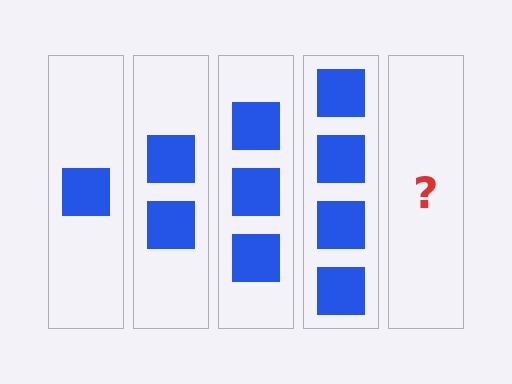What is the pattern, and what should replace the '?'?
The pattern is that each step adds one more square. The '?' should be 5 squares.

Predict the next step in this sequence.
The next step is 5 squares.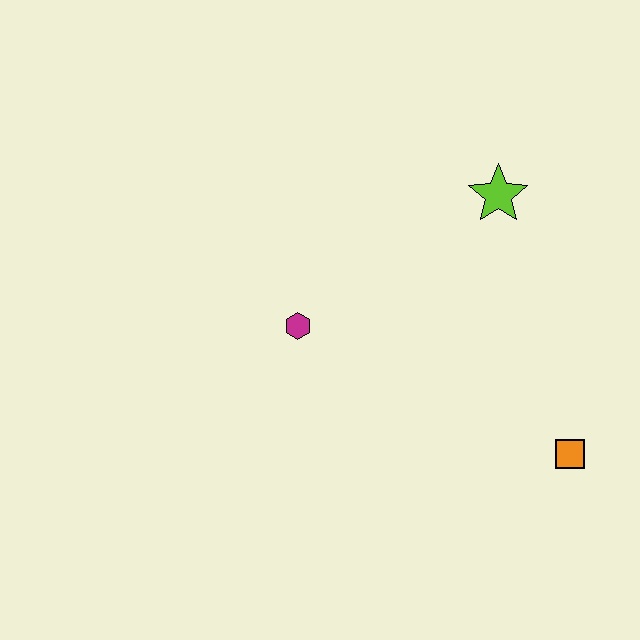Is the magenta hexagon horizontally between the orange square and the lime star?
No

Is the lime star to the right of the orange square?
No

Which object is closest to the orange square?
The lime star is closest to the orange square.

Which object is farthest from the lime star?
The orange square is farthest from the lime star.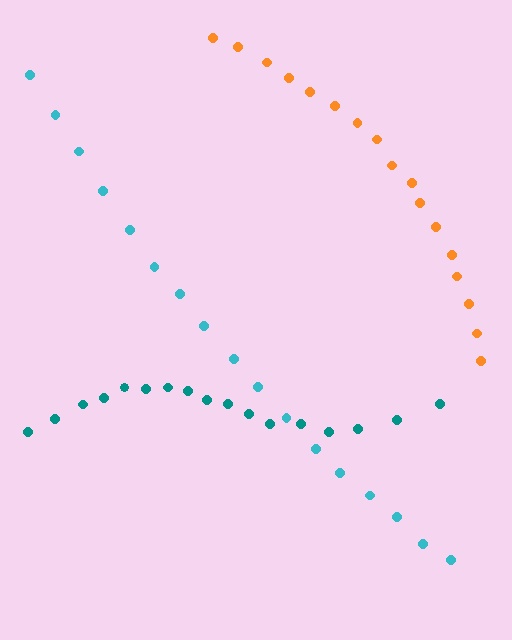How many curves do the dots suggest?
There are 3 distinct paths.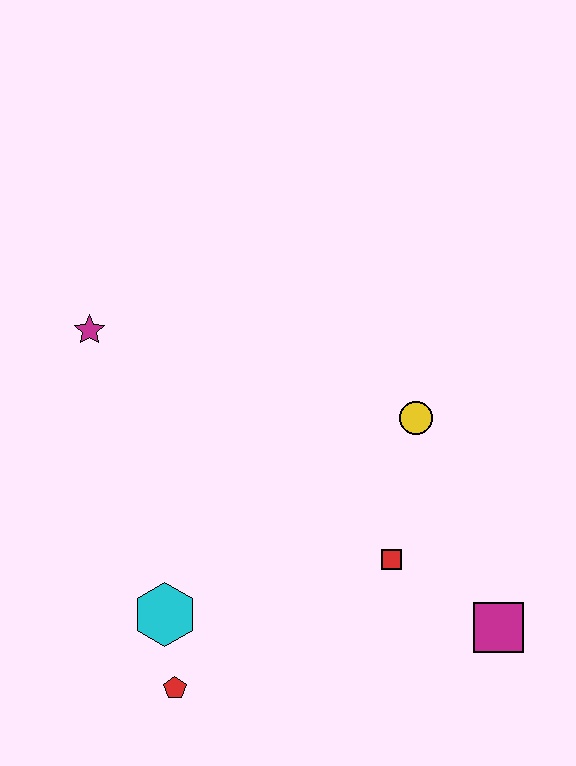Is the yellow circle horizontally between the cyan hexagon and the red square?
No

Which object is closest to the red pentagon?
The cyan hexagon is closest to the red pentagon.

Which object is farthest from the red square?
The magenta star is farthest from the red square.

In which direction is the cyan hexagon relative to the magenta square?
The cyan hexagon is to the left of the magenta square.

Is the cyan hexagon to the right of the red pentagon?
No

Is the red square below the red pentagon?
No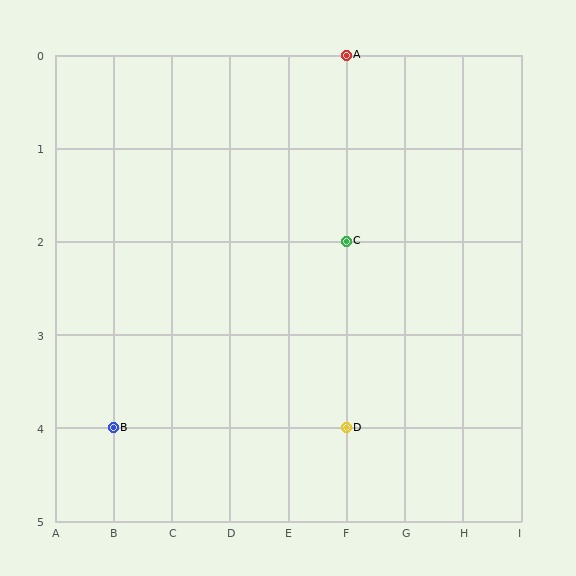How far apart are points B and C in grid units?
Points B and C are 4 columns and 2 rows apart (about 4.5 grid units diagonally).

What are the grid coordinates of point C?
Point C is at grid coordinates (F, 2).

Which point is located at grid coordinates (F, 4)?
Point D is at (F, 4).